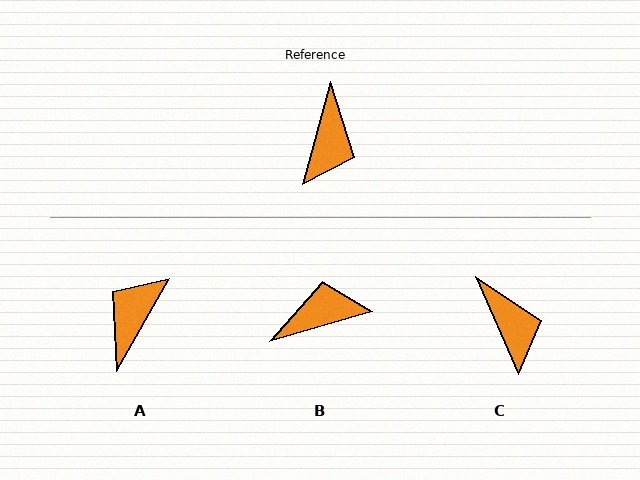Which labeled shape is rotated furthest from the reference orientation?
A, about 165 degrees away.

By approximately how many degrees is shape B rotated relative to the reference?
Approximately 122 degrees counter-clockwise.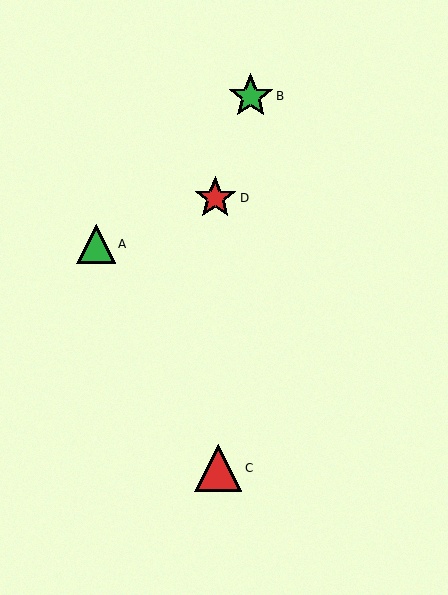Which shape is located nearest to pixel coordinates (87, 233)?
The green triangle (labeled A) at (96, 244) is nearest to that location.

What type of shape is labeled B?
Shape B is a green star.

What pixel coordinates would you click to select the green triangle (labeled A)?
Click at (96, 244) to select the green triangle A.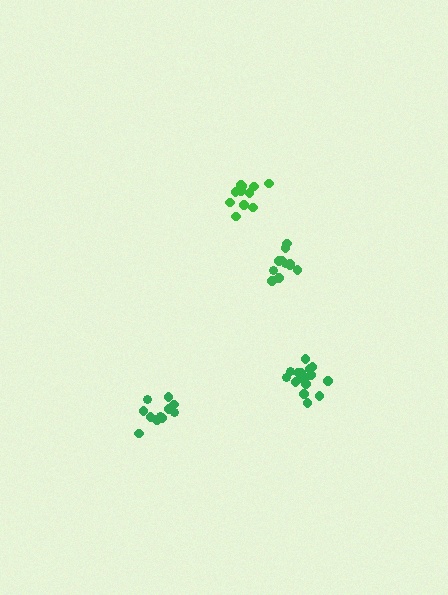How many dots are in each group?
Group 1: 17 dots, Group 2: 11 dots, Group 3: 11 dots, Group 4: 11 dots (50 total).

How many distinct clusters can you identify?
There are 4 distinct clusters.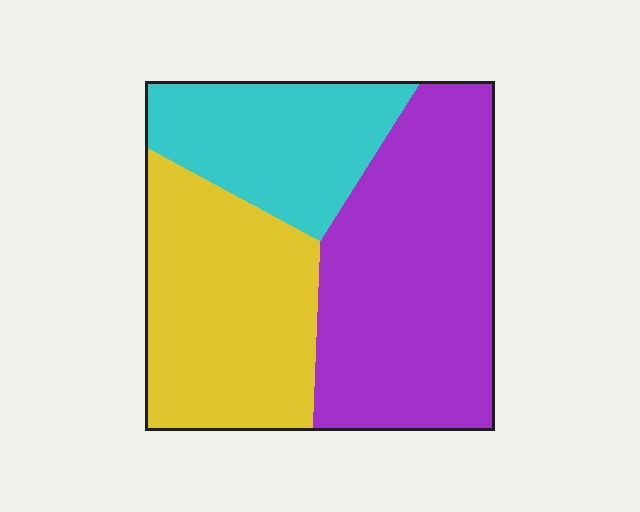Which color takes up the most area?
Purple, at roughly 45%.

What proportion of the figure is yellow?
Yellow covers about 35% of the figure.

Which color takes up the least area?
Cyan, at roughly 25%.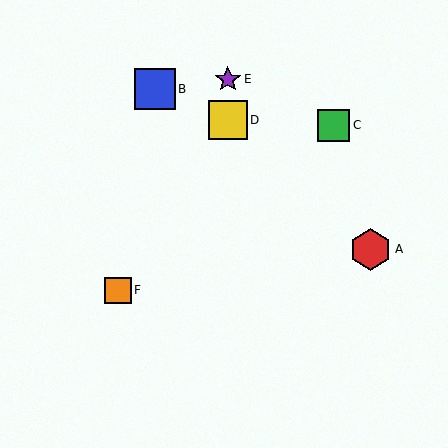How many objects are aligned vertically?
2 objects (D, E) are aligned vertically.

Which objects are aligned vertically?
Objects D, E are aligned vertically.